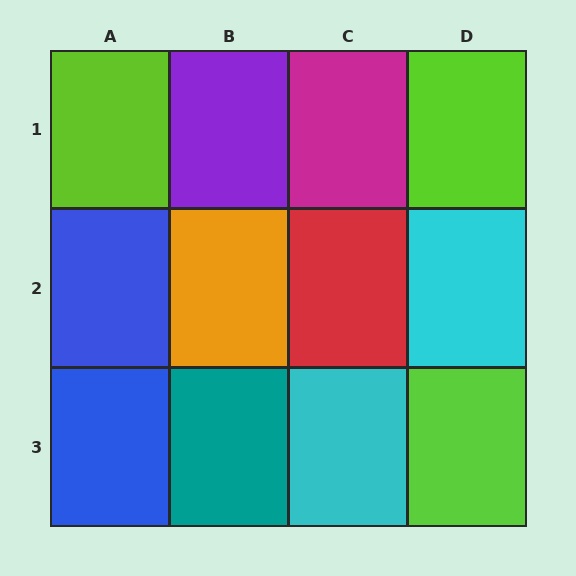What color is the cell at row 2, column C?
Red.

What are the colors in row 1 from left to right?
Lime, purple, magenta, lime.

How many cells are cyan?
2 cells are cyan.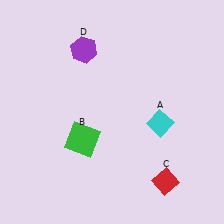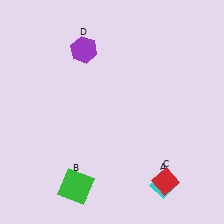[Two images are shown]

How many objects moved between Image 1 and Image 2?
2 objects moved between the two images.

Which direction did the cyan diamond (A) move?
The cyan diamond (A) moved down.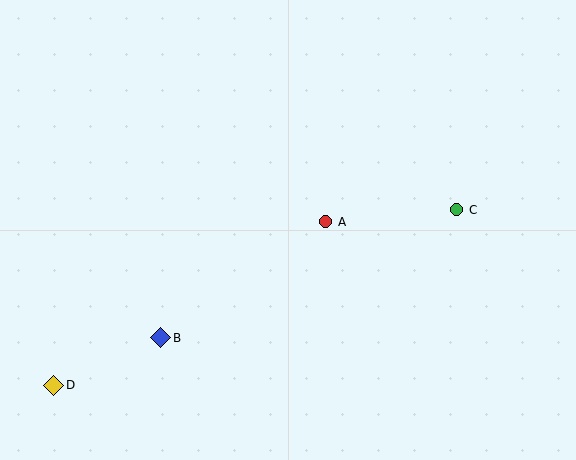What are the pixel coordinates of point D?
Point D is at (54, 385).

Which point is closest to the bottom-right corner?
Point C is closest to the bottom-right corner.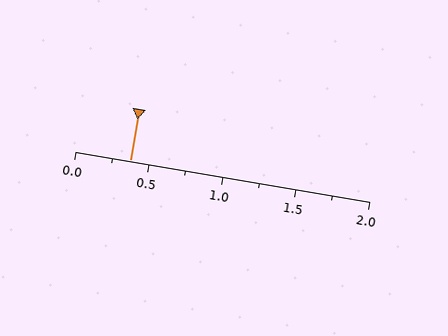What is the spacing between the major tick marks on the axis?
The major ticks are spaced 0.5 apart.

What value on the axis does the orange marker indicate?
The marker indicates approximately 0.38.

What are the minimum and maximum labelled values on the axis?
The axis runs from 0.0 to 2.0.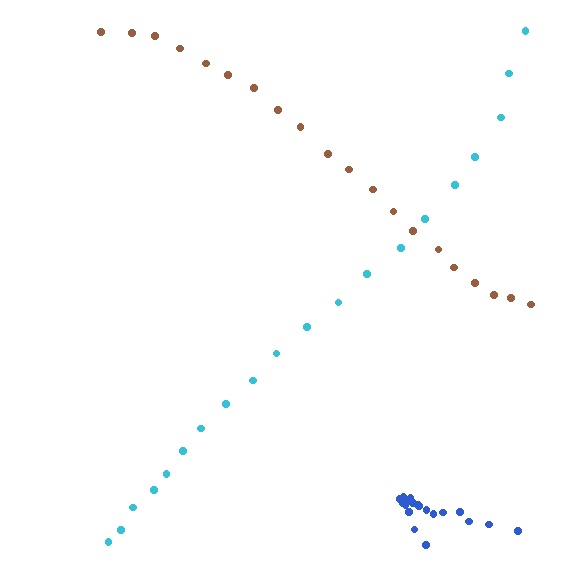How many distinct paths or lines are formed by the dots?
There are 3 distinct paths.